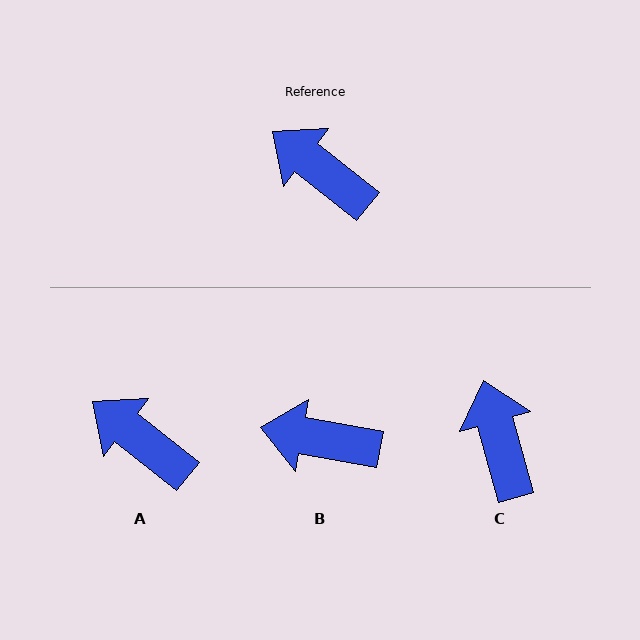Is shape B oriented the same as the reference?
No, it is off by about 28 degrees.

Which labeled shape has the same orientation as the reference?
A.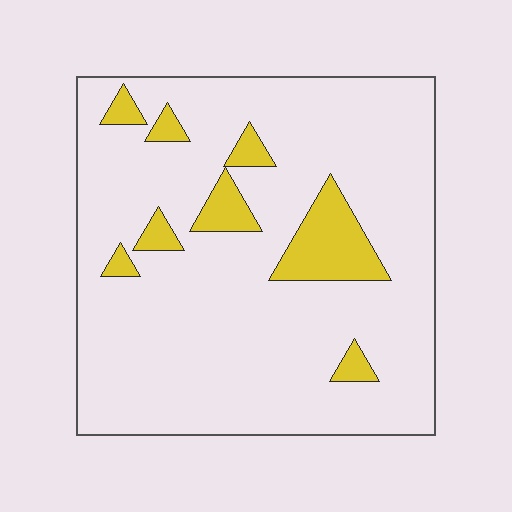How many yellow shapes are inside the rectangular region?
8.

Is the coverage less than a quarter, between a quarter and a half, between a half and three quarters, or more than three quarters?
Less than a quarter.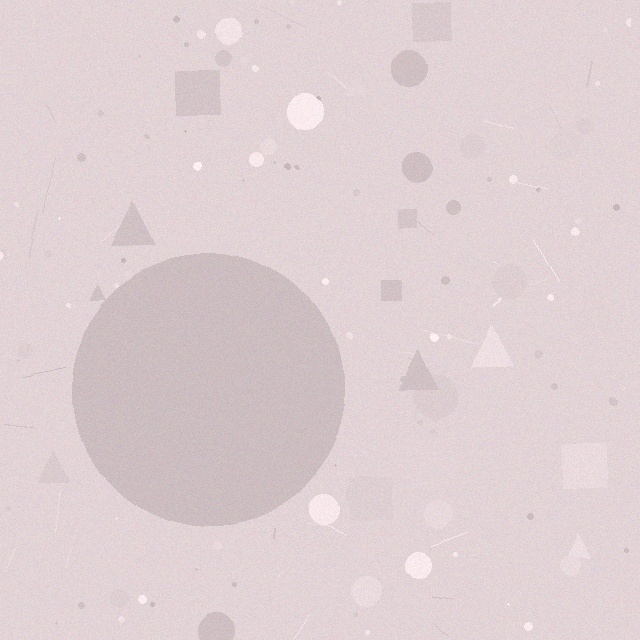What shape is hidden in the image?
A circle is hidden in the image.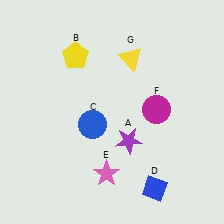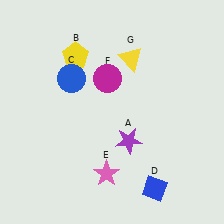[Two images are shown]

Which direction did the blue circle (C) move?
The blue circle (C) moved up.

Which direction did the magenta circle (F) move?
The magenta circle (F) moved left.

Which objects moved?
The objects that moved are: the blue circle (C), the magenta circle (F).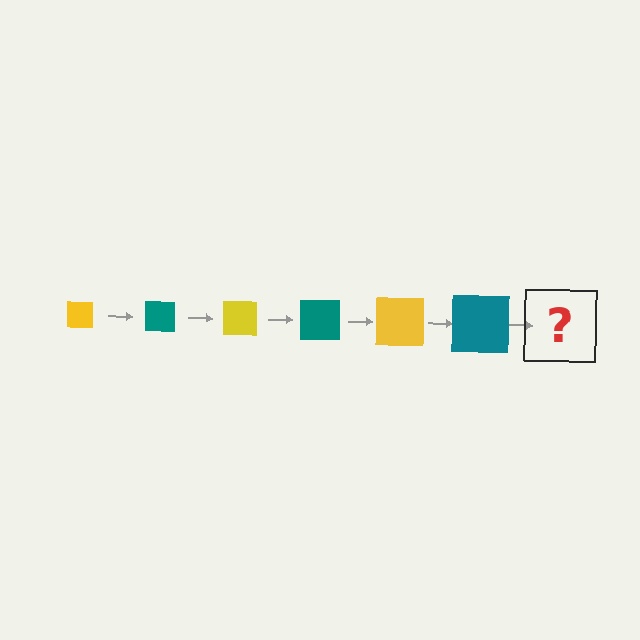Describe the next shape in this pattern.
It should be a yellow square, larger than the previous one.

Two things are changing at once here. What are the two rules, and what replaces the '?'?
The two rules are that the square grows larger each step and the color cycles through yellow and teal. The '?' should be a yellow square, larger than the previous one.